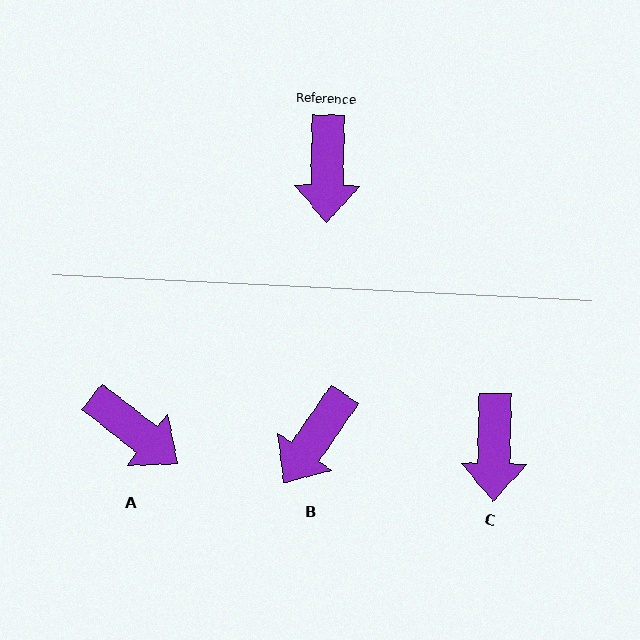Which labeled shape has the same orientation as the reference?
C.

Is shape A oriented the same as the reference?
No, it is off by about 53 degrees.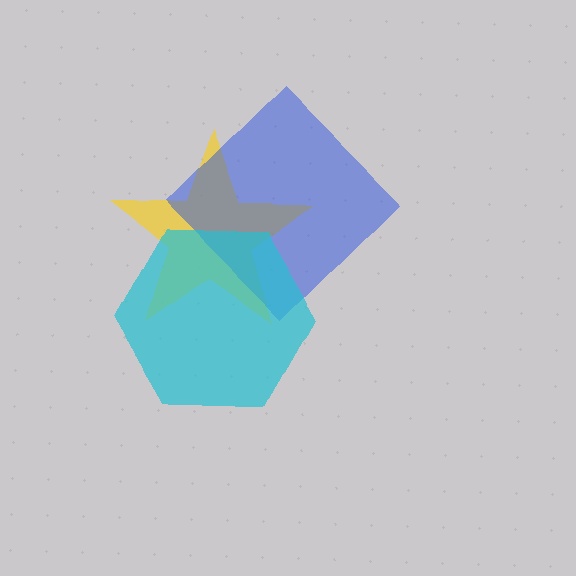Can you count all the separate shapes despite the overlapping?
Yes, there are 3 separate shapes.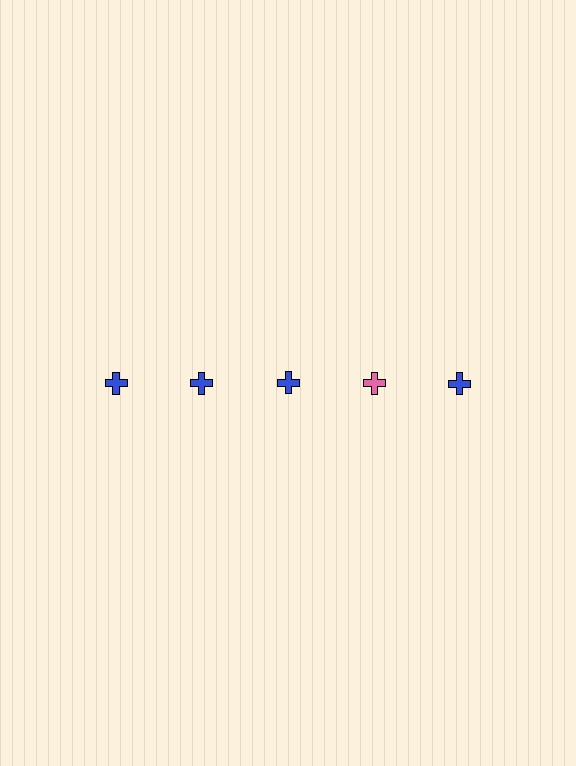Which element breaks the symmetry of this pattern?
The pink cross in the top row, second from right column breaks the symmetry. All other shapes are blue crosses.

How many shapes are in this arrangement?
There are 5 shapes arranged in a grid pattern.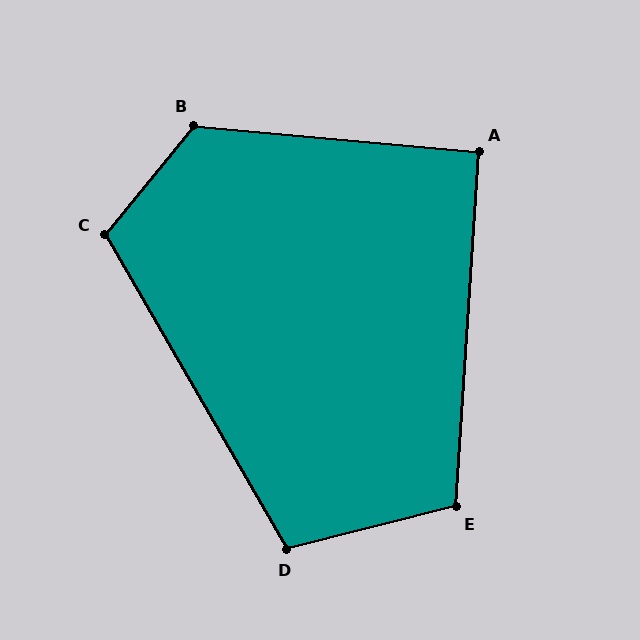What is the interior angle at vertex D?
Approximately 106 degrees (obtuse).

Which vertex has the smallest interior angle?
A, at approximately 92 degrees.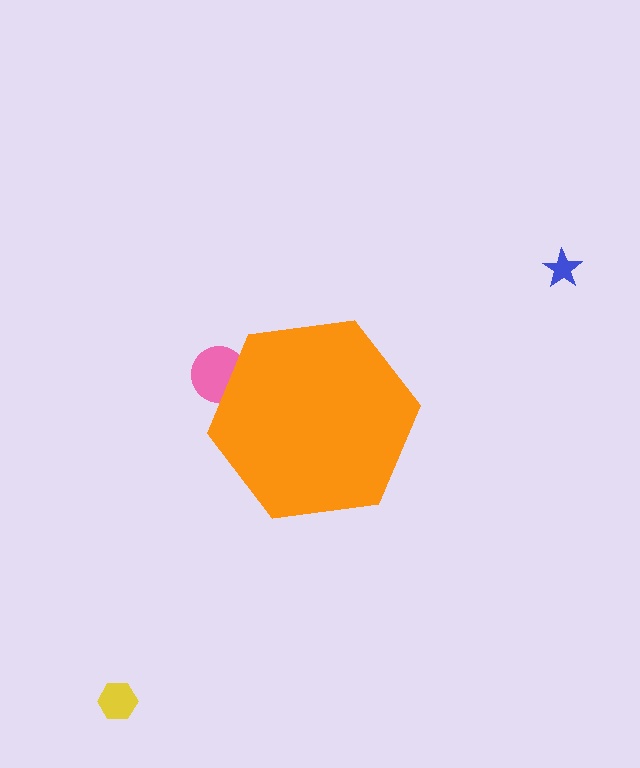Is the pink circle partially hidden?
Yes, the pink circle is partially hidden behind the orange hexagon.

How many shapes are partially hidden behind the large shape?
1 shape is partially hidden.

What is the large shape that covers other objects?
An orange hexagon.